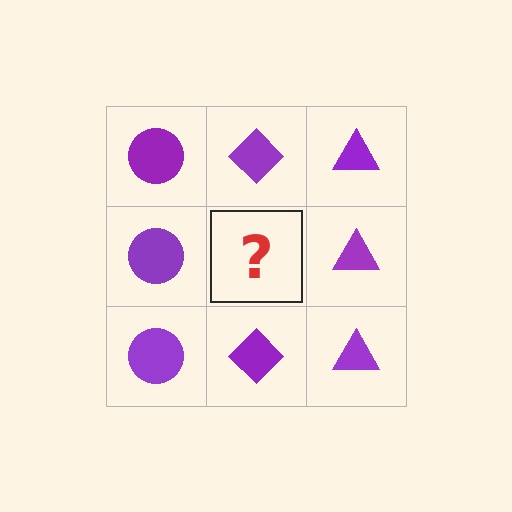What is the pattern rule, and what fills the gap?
The rule is that each column has a consistent shape. The gap should be filled with a purple diamond.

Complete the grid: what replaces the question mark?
The question mark should be replaced with a purple diamond.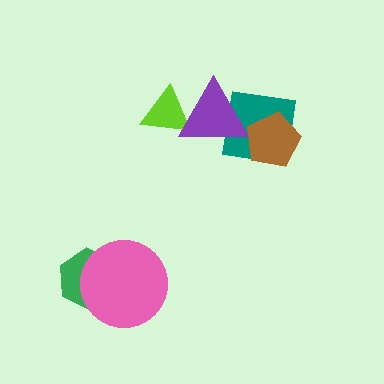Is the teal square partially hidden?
Yes, it is partially covered by another shape.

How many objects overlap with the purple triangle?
2 objects overlap with the purple triangle.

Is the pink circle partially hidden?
No, no other shape covers it.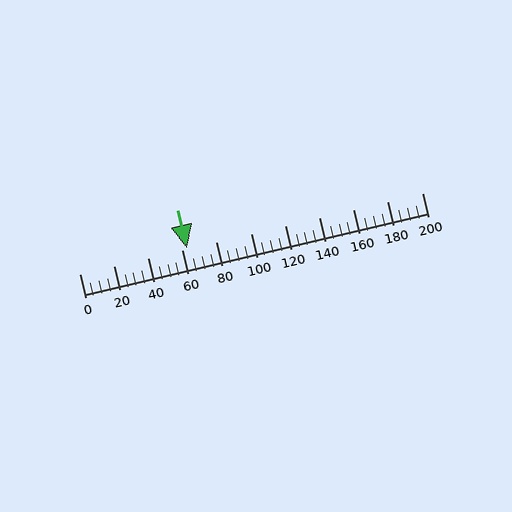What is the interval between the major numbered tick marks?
The major tick marks are spaced 20 units apart.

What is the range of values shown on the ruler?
The ruler shows values from 0 to 200.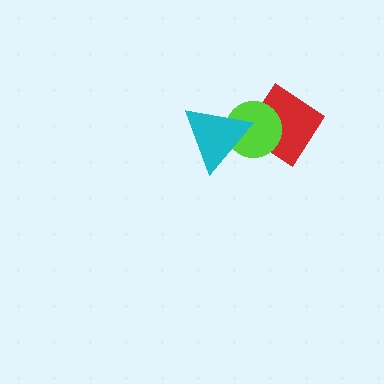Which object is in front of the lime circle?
The cyan triangle is in front of the lime circle.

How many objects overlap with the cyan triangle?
2 objects overlap with the cyan triangle.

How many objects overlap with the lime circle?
2 objects overlap with the lime circle.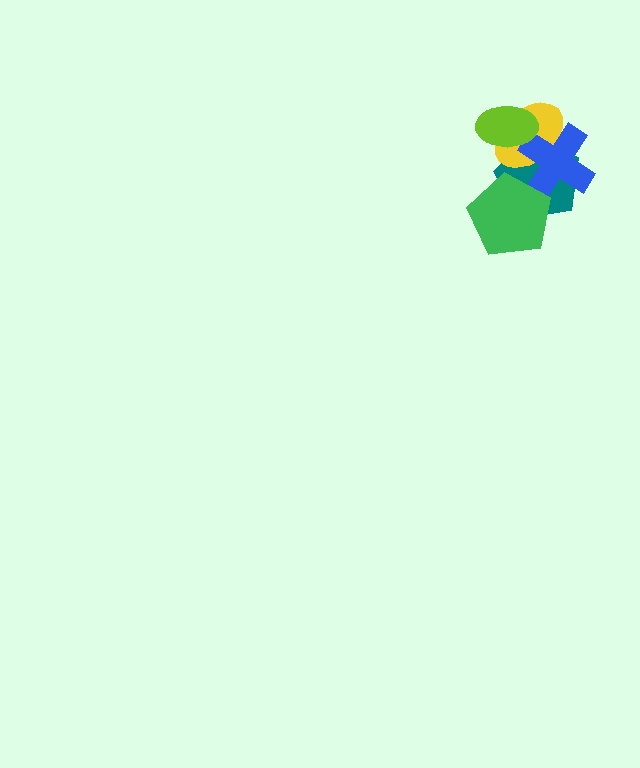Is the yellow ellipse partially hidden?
Yes, it is partially covered by another shape.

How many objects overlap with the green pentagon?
2 objects overlap with the green pentagon.